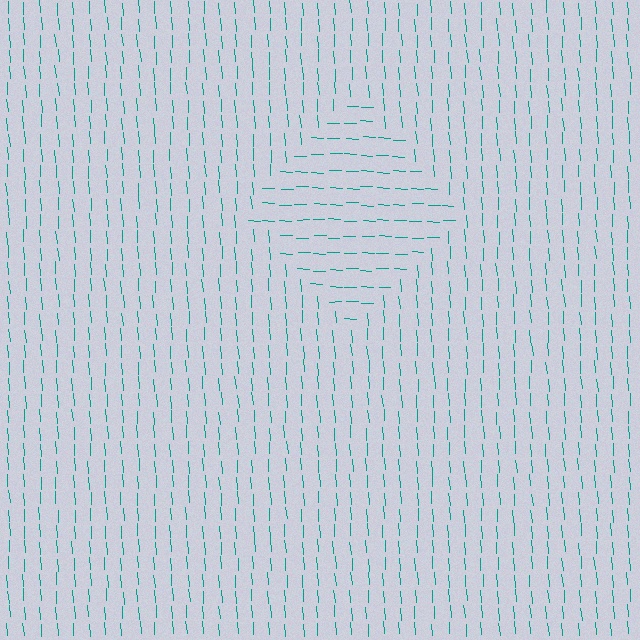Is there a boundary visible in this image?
Yes, there is a texture boundary formed by a change in line orientation.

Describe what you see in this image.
The image is filled with small teal line segments. A diamond region in the image has lines oriented differently from the surrounding lines, creating a visible texture boundary.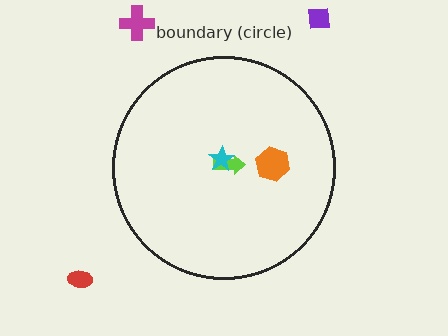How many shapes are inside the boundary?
3 inside, 3 outside.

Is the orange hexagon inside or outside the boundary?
Inside.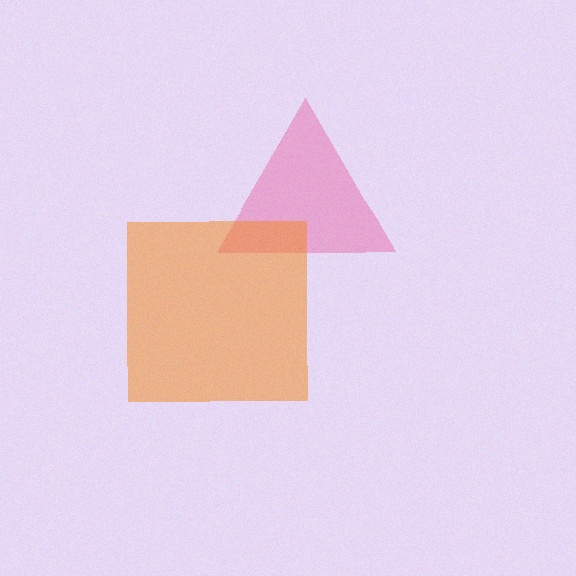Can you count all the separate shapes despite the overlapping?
Yes, there are 2 separate shapes.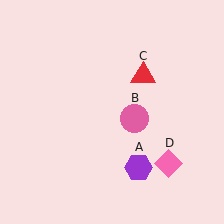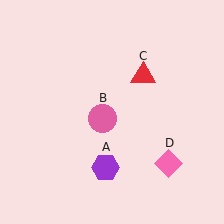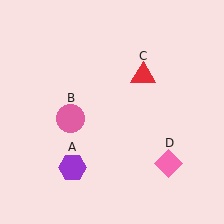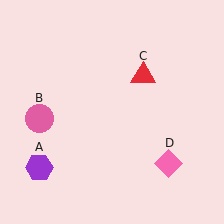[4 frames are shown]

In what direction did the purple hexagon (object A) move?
The purple hexagon (object A) moved left.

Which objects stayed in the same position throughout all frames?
Red triangle (object C) and pink diamond (object D) remained stationary.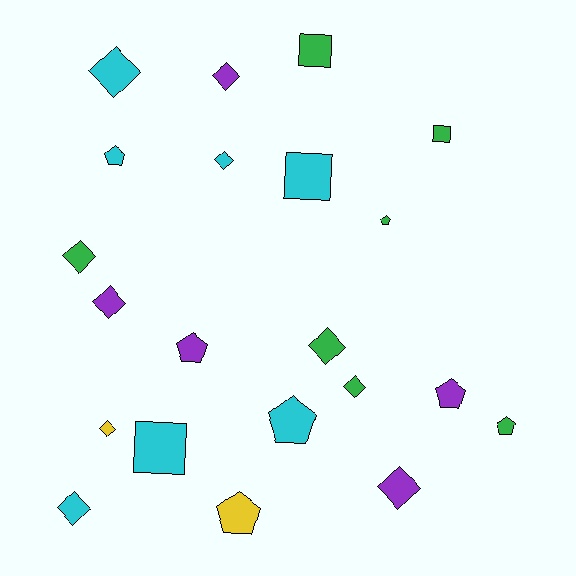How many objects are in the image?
There are 21 objects.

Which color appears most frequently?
Green, with 7 objects.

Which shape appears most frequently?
Diamond, with 10 objects.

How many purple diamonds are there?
There are 3 purple diamonds.